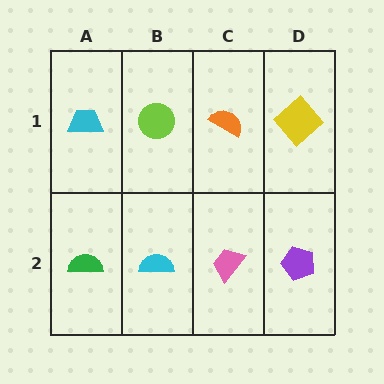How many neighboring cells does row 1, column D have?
2.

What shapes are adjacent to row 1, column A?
A green semicircle (row 2, column A), a lime circle (row 1, column B).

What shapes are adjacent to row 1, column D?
A purple pentagon (row 2, column D), an orange semicircle (row 1, column C).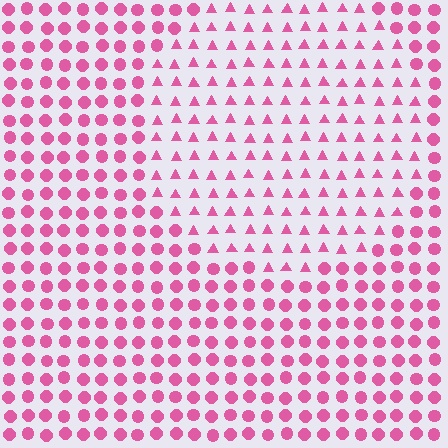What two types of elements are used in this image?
The image uses triangles inside the circle region and circles outside it.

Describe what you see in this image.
The image is filled with small pink elements arranged in a uniform grid. A circle-shaped region contains triangles, while the surrounding area contains circles. The boundary is defined purely by the change in element shape.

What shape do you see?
I see a circle.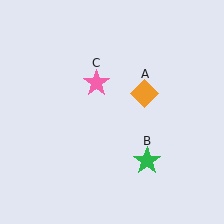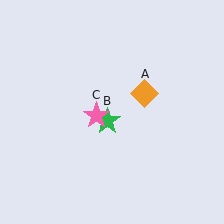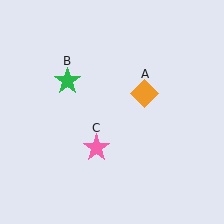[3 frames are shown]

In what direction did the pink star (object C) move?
The pink star (object C) moved down.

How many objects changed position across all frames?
2 objects changed position: green star (object B), pink star (object C).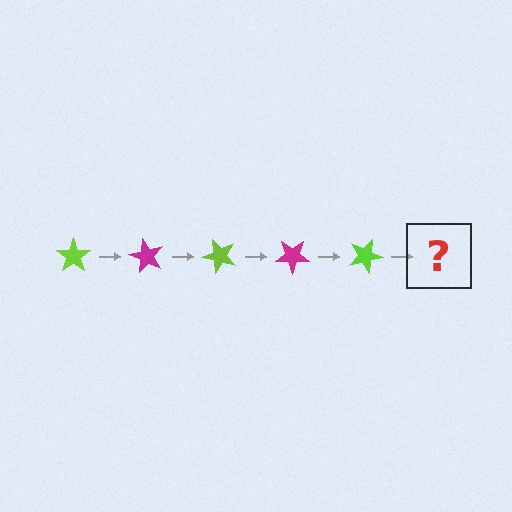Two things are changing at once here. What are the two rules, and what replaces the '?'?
The two rules are that it rotates 60 degrees each step and the color cycles through lime and magenta. The '?' should be a magenta star, rotated 300 degrees from the start.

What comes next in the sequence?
The next element should be a magenta star, rotated 300 degrees from the start.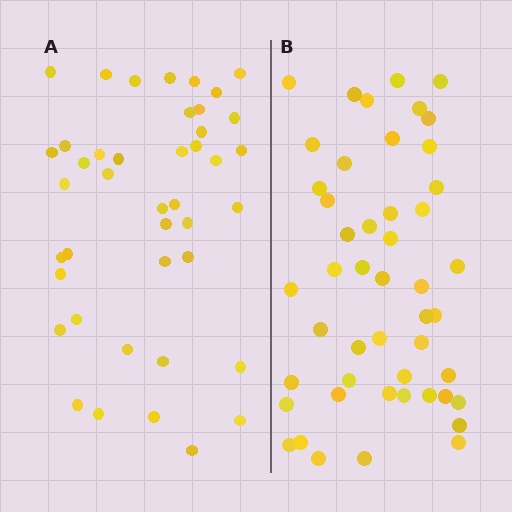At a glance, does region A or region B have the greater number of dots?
Region B (the right region) has more dots.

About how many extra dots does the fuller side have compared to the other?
Region B has about 6 more dots than region A.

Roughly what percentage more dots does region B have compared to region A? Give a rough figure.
About 15% more.